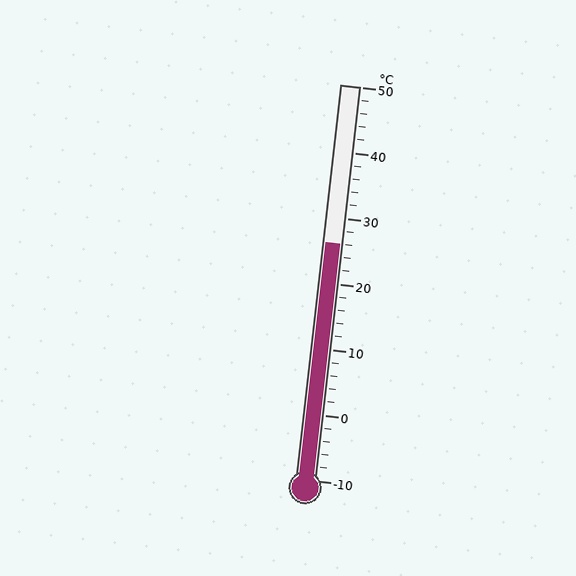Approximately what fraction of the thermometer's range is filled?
The thermometer is filled to approximately 60% of its range.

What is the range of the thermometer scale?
The thermometer scale ranges from -10°C to 50°C.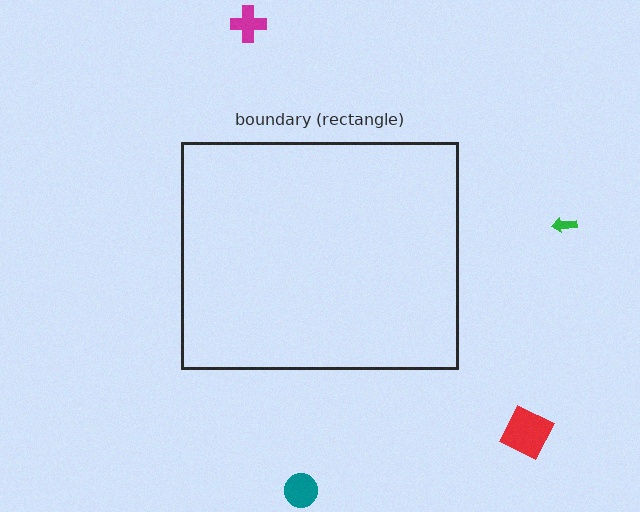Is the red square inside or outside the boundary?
Outside.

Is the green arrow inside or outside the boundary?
Outside.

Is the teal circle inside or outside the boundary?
Outside.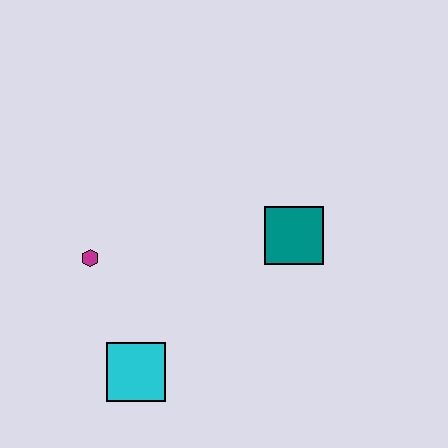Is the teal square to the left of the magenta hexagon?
No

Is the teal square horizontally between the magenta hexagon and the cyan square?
No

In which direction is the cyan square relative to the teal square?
The cyan square is to the left of the teal square.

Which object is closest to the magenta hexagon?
The cyan square is closest to the magenta hexagon.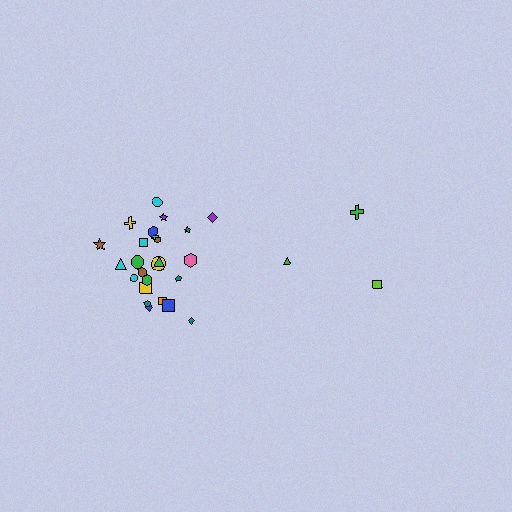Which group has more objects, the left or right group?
The left group.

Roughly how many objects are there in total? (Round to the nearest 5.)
Roughly 30 objects in total.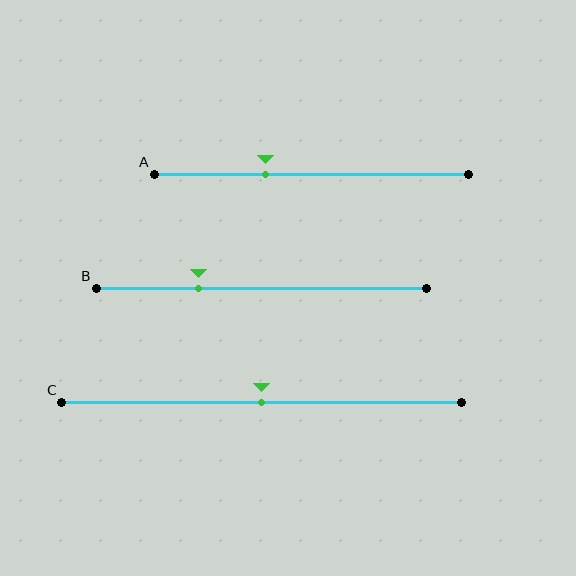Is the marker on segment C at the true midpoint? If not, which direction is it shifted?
Yes, the marker on segment C is at the true midpoint.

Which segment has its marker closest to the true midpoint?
Segment C has its marker closest to the true midpoint.